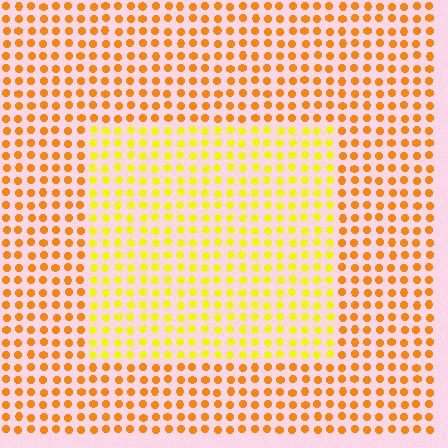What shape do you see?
I see a rectangle.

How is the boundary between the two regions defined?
The boundary is defined purely by a slight shift in hue (about 32 degrees). Spacing, size, and orientation are identical on both sides.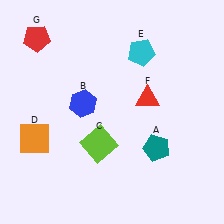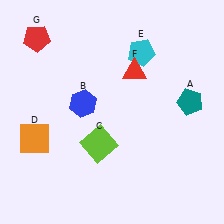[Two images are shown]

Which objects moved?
The objects that moved are: the teal pentagon (A), the red triangle (F).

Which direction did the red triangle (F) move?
The red triangle (F) moved up.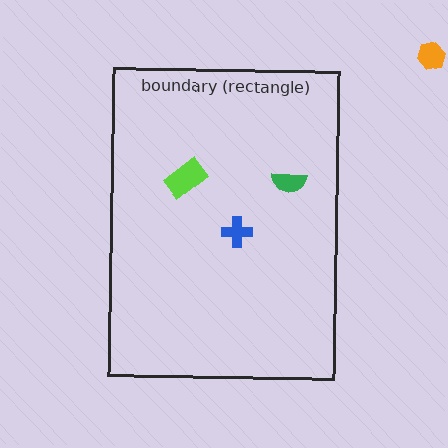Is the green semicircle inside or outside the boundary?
Inside.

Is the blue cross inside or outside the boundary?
Inside.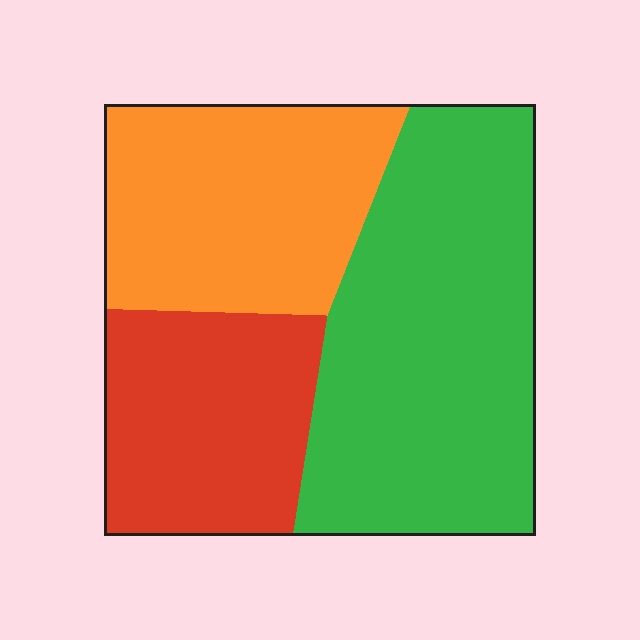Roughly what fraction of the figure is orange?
Orange takes up about one third (1/3) of the figure.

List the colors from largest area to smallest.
From largest to smallest: green, orange, red.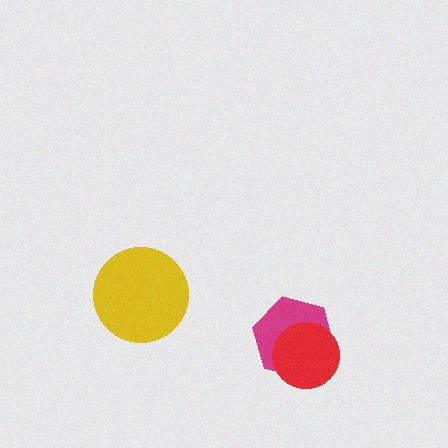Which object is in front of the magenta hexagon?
The red circle is in front of the magenta hexagon.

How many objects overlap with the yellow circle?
0 objects overlap with the yellow circle.